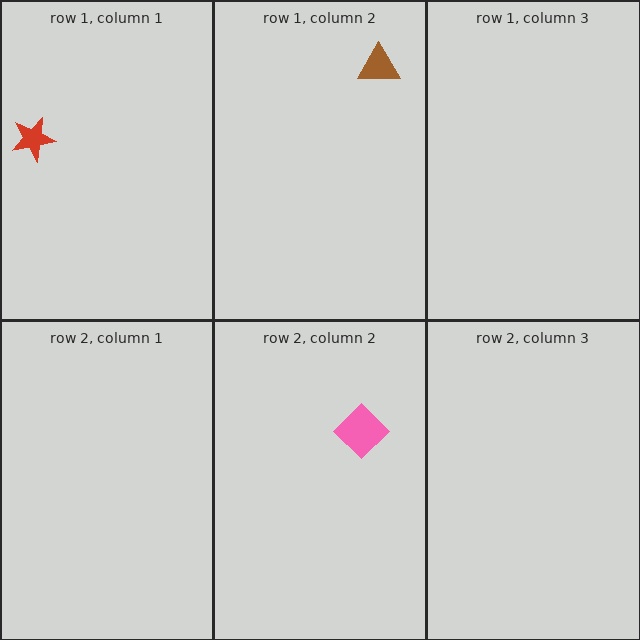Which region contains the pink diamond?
The row 2, column 2 region.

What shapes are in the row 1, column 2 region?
The brown triangle.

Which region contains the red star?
The row 1, column 1 region.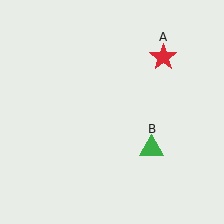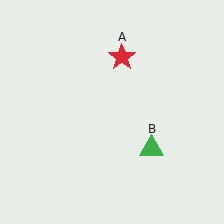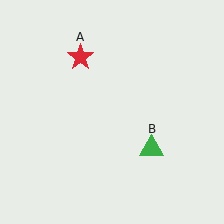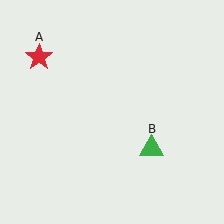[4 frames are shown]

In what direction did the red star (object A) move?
The red star (object A) moved left.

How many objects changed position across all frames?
1 object changed position: red star (object A).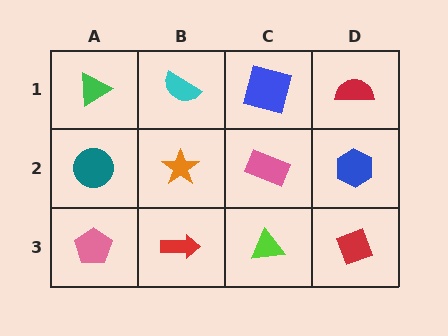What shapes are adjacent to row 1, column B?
An orange star (row 2, column B), a green triangle (row 1, column A), a blue square (row 1, column C).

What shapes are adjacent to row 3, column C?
A pink rectangle (row 2, column C), a red arrow (row 3, column B), a red diamond (row 3, column D).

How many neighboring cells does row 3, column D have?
2.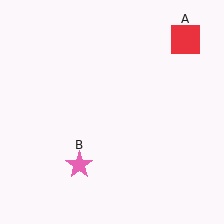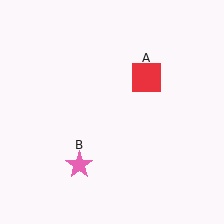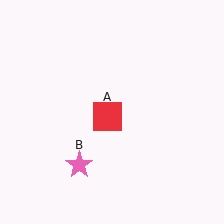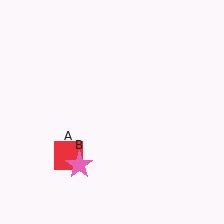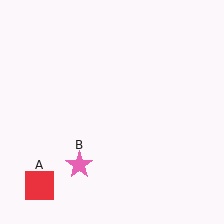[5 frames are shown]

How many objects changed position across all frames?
1 object changed position: red square (object A).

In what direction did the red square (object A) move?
The red square (object A) moved down and to the left.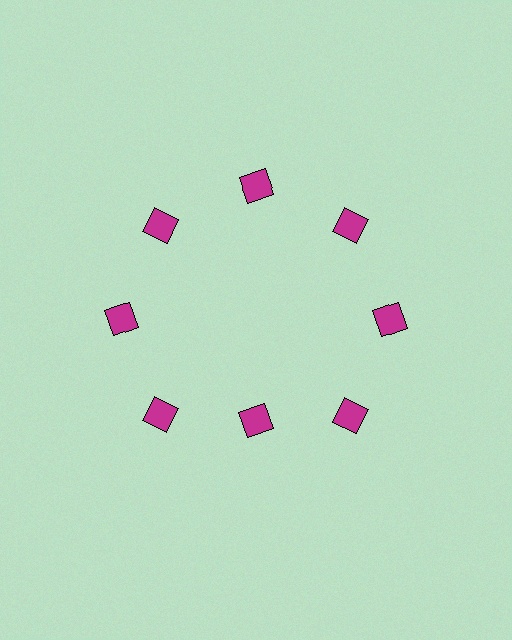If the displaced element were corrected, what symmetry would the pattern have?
It would have 8-fold rotational symmetry — the pattern would map onto itself every 45 degrees.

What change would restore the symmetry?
The symmetry would be restored by moving it outward, back onto the ring so that all 8 squares sit at equal angles and equal distance from the center.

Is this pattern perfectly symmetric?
No. The 8 magenta squares are arranged in a ring, but one element near the 6 o'clock position is pulled inward toward the center, breaking the 8-fold rotational symmetry.